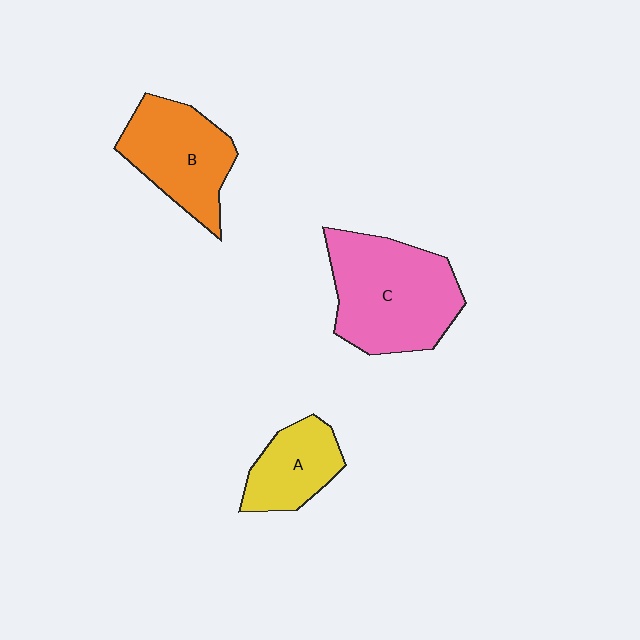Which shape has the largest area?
Shape C (pink).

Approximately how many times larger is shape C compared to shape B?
Approximately 1.3 times.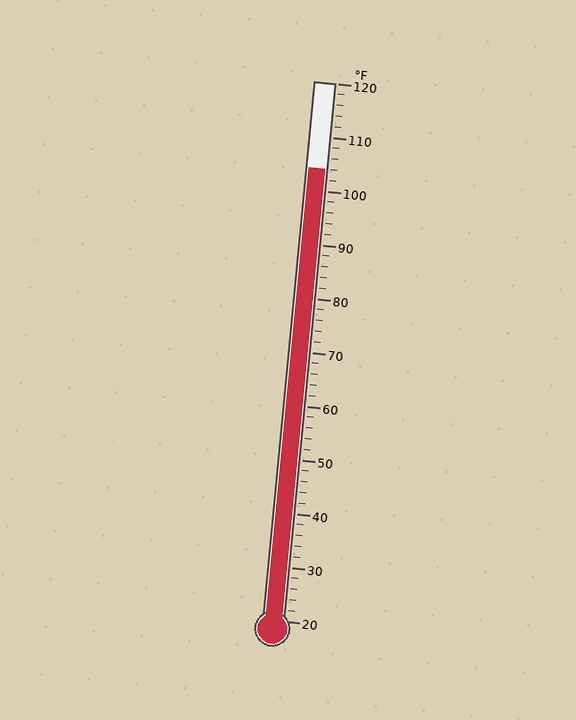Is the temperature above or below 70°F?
The temperature is above 70°F.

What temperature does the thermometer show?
The thermometer shows approximately 104°F.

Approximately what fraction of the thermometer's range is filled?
The thermometer is filled to approximately 85% of its range.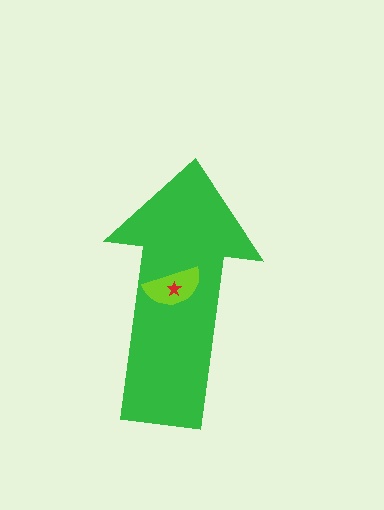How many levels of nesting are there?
3.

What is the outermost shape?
The green arrow.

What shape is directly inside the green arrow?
The lime semicircle.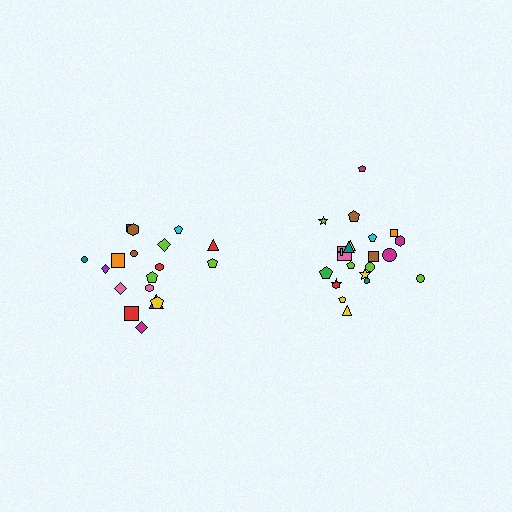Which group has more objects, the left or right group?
The right group.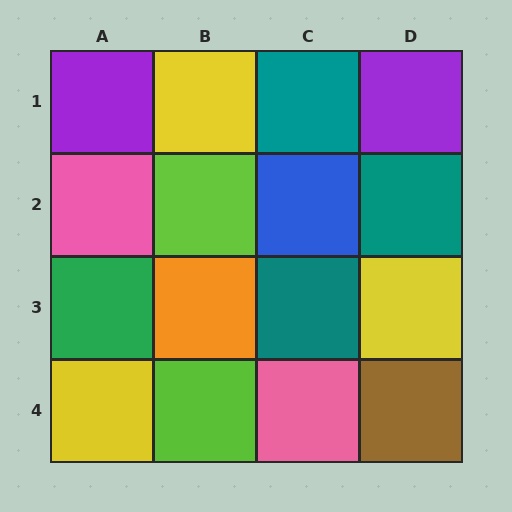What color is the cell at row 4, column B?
Lime.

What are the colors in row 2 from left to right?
Pink, lime, blue, teal.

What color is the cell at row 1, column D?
Purple.